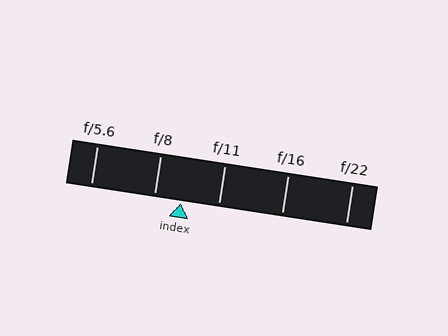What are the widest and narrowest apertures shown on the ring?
The widest aperture shown is f/5.6 and the narrowest is f/22.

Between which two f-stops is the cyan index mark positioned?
The index mark is between f/8 and f/11.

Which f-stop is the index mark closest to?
The index mark is closest to f/8.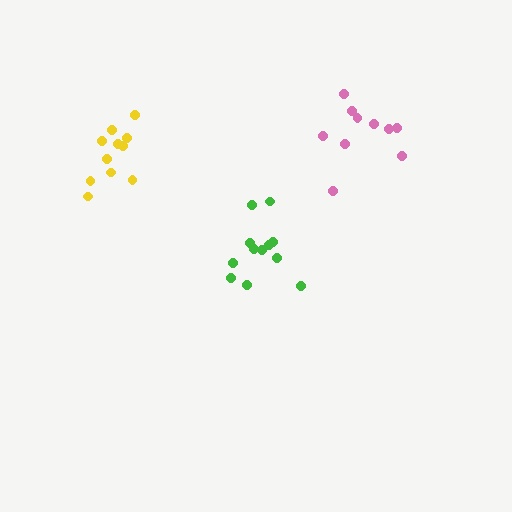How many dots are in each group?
Group 1: 11 dots, Group 2: 10 dots, Group 3: 12 dots (33 total).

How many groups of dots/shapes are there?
There are 3 groups.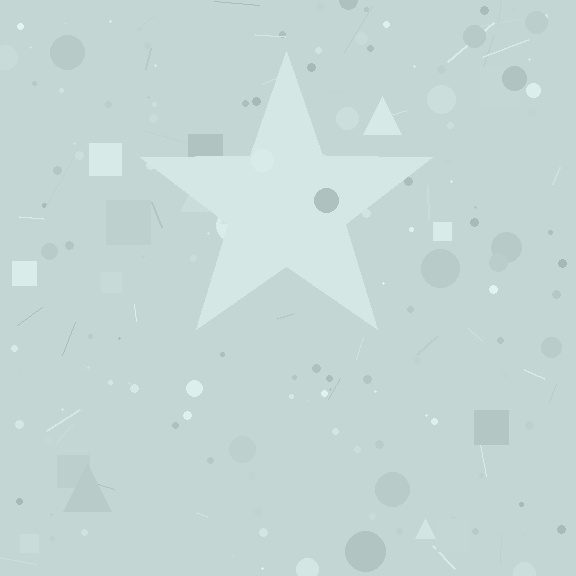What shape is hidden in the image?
A star is hidden in the image.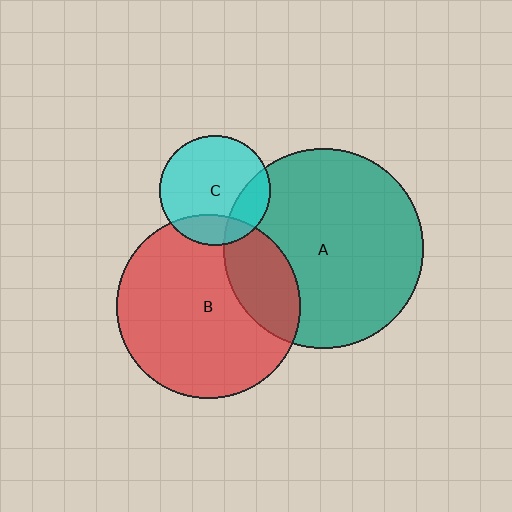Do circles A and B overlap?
Yes.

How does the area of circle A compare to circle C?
Approximately 3.3 times.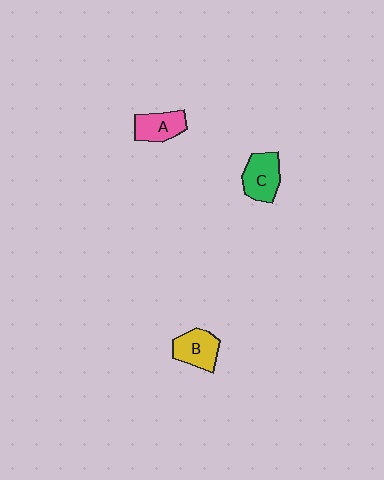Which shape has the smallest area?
Shape A (pink).